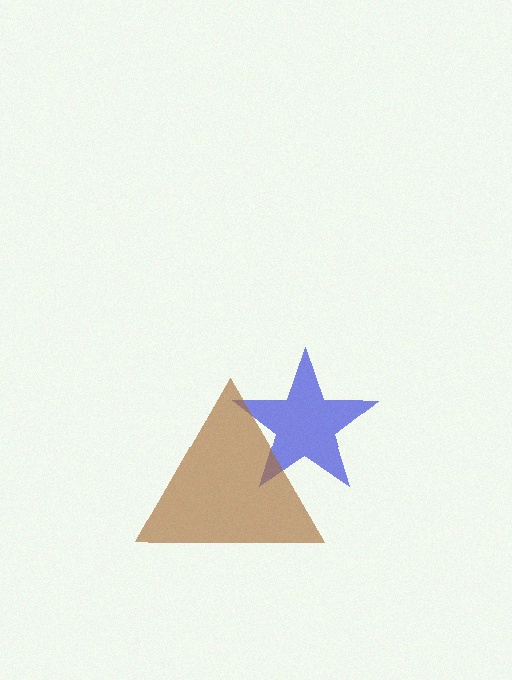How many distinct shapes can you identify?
There are 2 distinct shapes: a blue star, a brown triangle.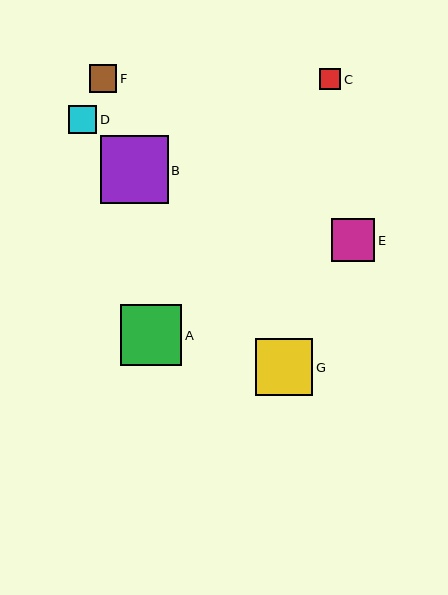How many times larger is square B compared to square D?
Square B is approximately 2.4 times the size of square D.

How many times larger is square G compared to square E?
Square G is approximately 1.3 times the size of square E.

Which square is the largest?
Square B is the largest with a size of approximately 68 pixels.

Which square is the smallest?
Square C is the smallest with a size of approximately 21 pixels.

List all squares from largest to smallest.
From largest to smallest: B, A, G, E, D, F, C.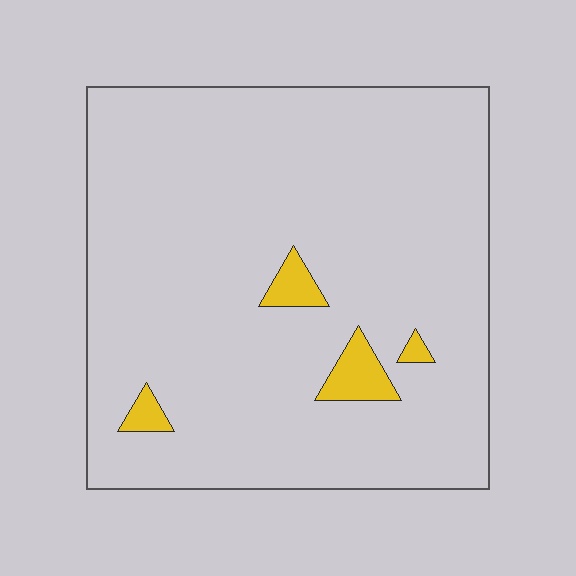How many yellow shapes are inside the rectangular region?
4.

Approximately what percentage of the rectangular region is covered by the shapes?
Approximately 5%.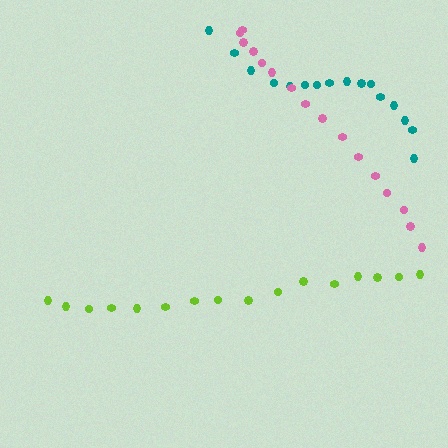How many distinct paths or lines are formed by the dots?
There are 3 distinct paths.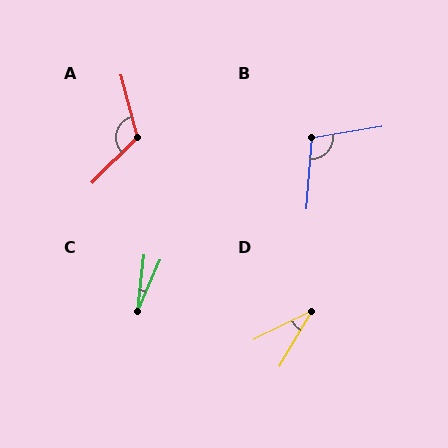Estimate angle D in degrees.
Approximately 34 degrees.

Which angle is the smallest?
C, at approximately 17 degrees.